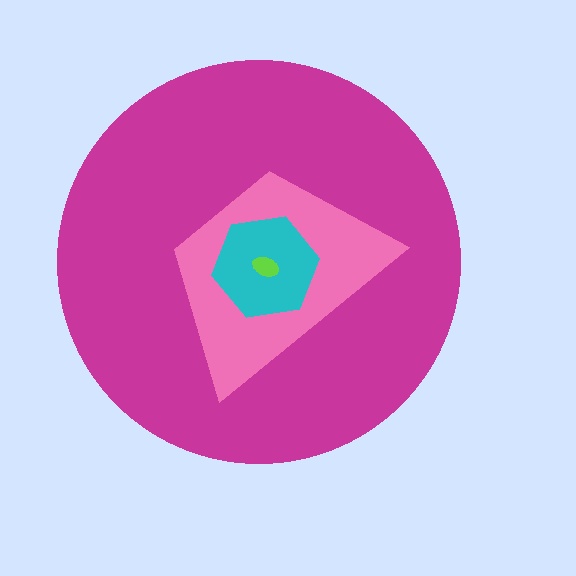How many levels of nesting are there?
4.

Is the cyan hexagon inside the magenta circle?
Yes.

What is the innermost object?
The lime ellipse.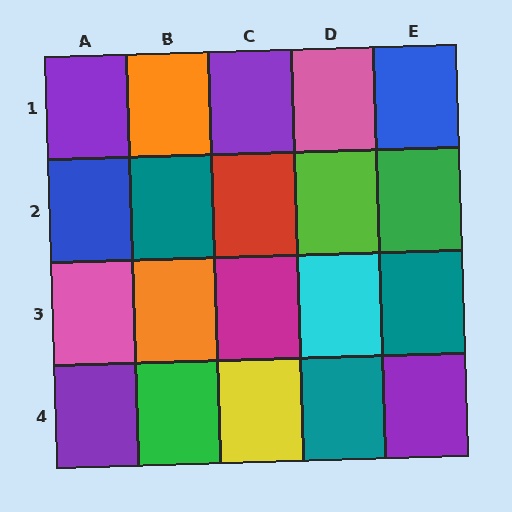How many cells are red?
1 cell is red.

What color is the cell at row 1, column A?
Purple.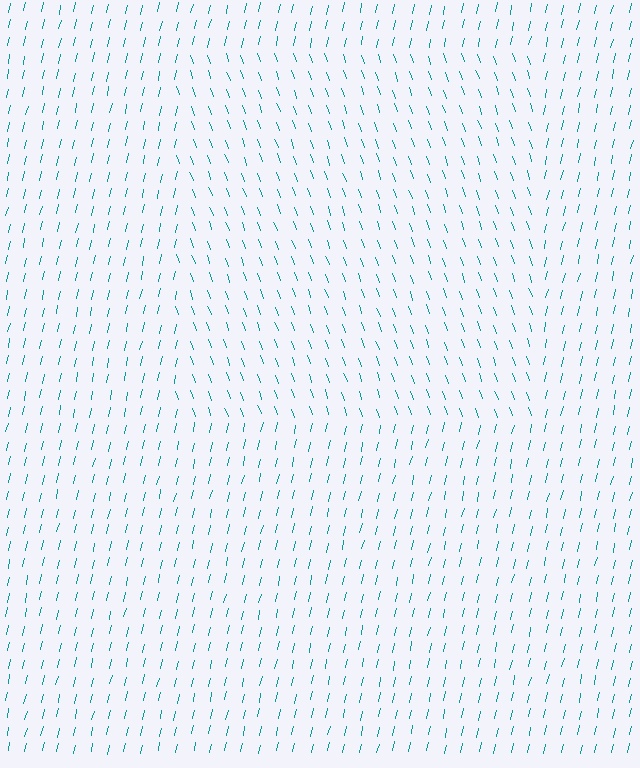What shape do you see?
I see a rectangle.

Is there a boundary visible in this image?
Yes, there is a texture boundary formed by a change in line orientation.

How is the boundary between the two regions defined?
The boundary is defined purely by a change in line orientation (approximately 32 degrees difference). All lines are the same color and thickness.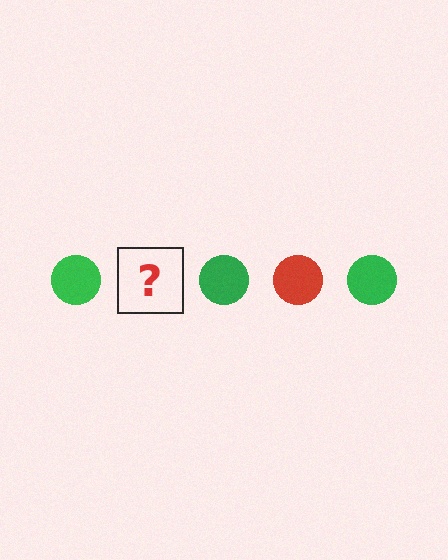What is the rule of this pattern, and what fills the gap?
The rule is that the pattern cycles through green, red circles. The gap should be filled with a red circle.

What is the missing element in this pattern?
The missing element is a red circle.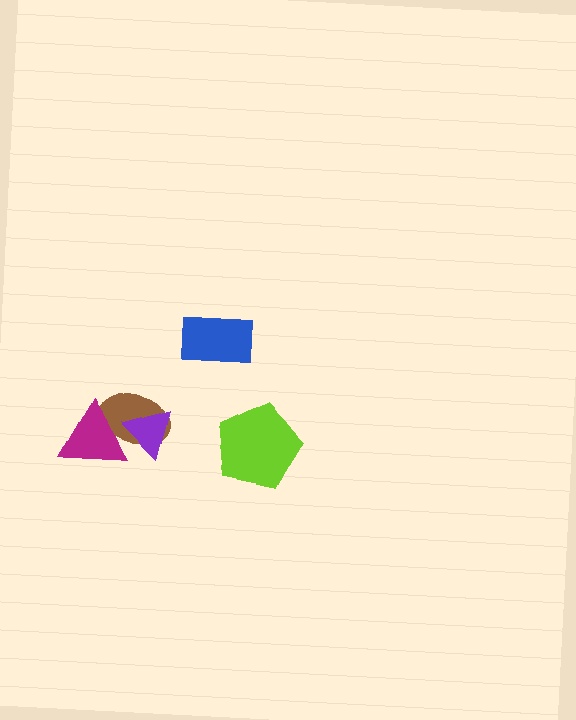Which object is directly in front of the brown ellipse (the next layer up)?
The purple triangle is directly in front of the brown ellipse.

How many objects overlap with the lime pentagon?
0 objects overlap with the lime pentagon.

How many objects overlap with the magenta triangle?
2 objects overlap with the magenta triangle.